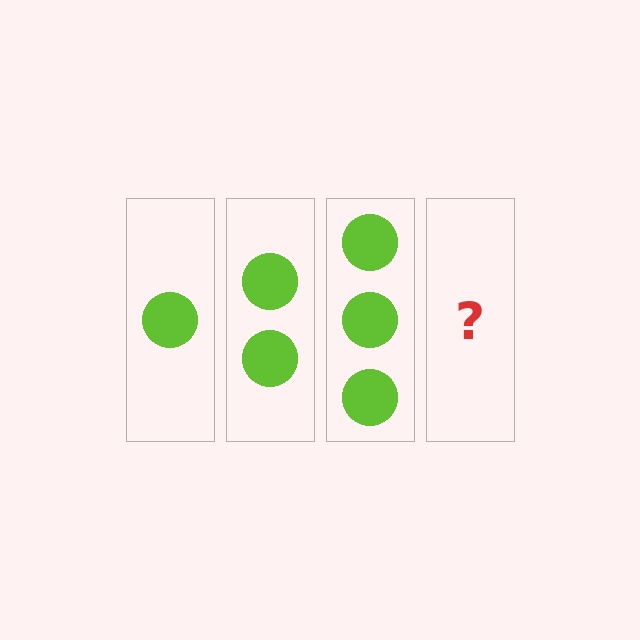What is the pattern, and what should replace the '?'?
The pattern is that each step adds one more circle. The '?' should be 4 circles.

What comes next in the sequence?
The next element should be 4 circles.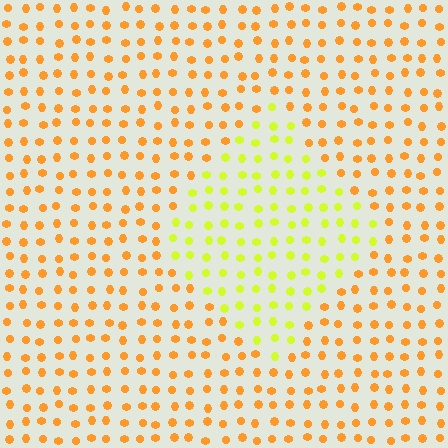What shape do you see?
I see a diamond.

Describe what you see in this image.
The image is filled with small orange elements in a uniform arrangement. A diamond-shaped region is visible where the elements are tinted to a slightly different hue, forming a subtle color boundary.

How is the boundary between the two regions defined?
The boundary is defined purely by a slight shift in hue (about 41 degrees). Spacing, size, and orientation are identical on both sides.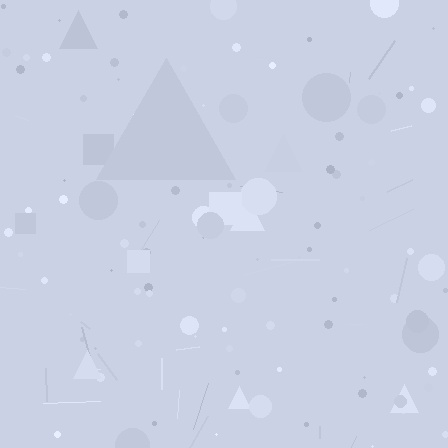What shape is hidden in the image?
A triangle is hidden in the image.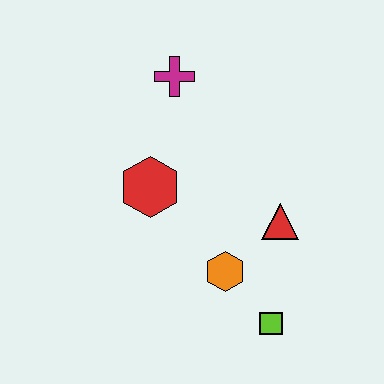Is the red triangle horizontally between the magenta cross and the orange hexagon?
No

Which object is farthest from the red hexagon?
The lime square is farthest from the red hexagon.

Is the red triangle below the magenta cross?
Yes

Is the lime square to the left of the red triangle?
Yes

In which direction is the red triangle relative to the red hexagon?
The red triangle is to the right of the red hexagon.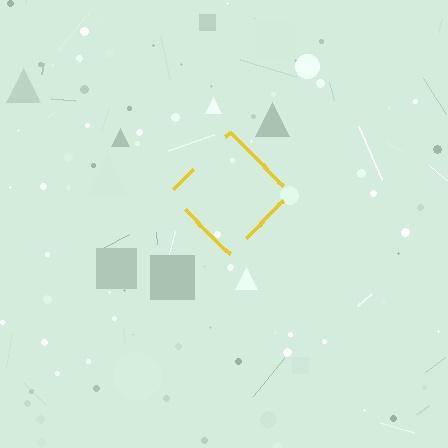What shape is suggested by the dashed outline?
The dashed outline suggests a diamond.